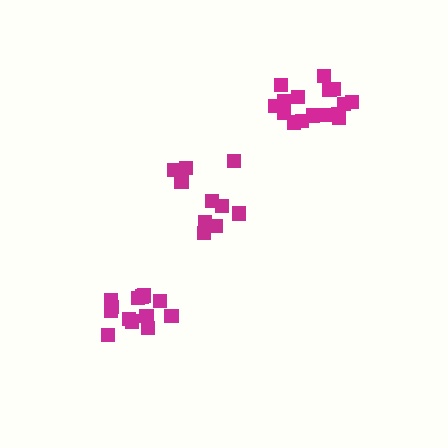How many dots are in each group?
Group 1: 16 dots, Group 2: 10 dots, Group 3: 13 dots (39 total).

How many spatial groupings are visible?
There are 3 spatial groupings.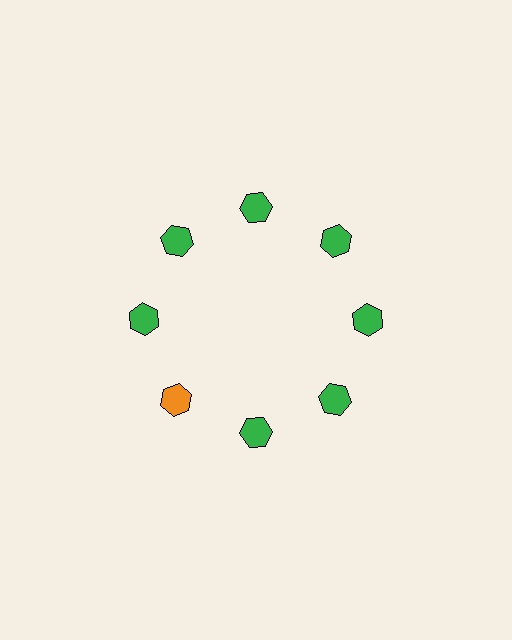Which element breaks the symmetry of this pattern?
The orange hexagon at roughly the 8 o'clock position breaks the symmetry. All other shapes are green hexagons.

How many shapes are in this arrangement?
There are 8 shapes arranged in a ring pattern.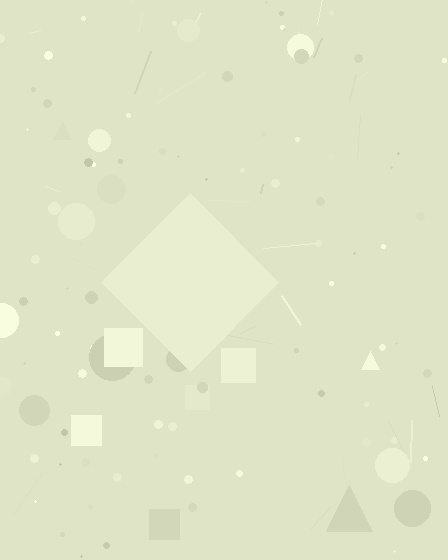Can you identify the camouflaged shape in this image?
The camouflaged shape is a diamond.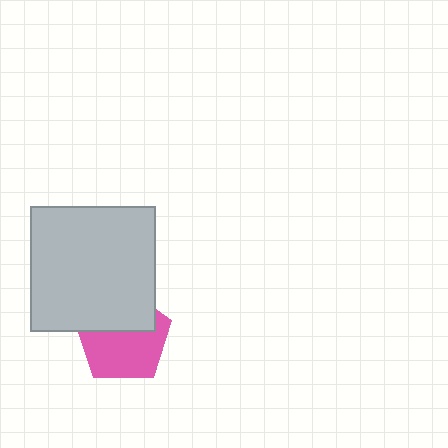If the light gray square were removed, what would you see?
You would see the complete pink pentagon.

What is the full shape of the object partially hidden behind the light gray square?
The partially hidden object is a pink pentagon.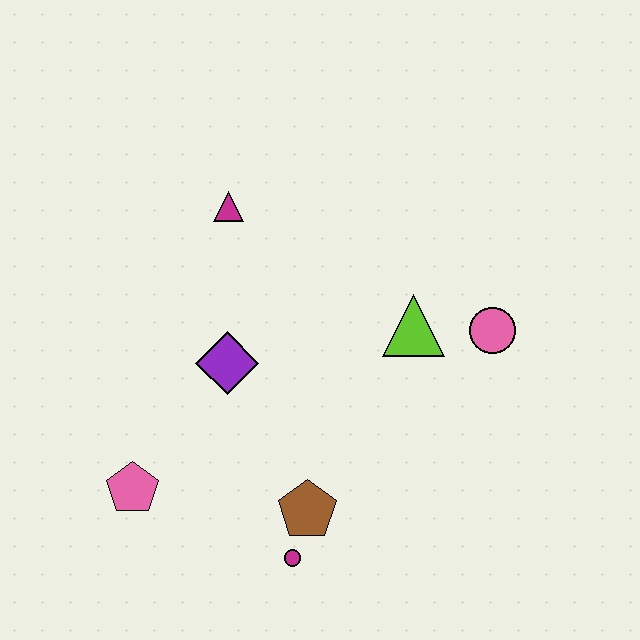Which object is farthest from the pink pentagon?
The pink circle is farthest from the pink pentagon.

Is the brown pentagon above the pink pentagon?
No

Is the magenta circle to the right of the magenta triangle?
Yes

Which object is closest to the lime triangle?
The pink circle is closest to the lime triangle.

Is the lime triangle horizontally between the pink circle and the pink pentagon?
Yes